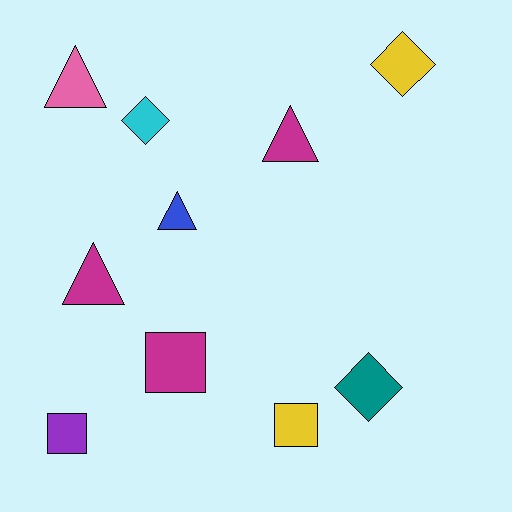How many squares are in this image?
There are 3 squares.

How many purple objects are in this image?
There is 1 purple object.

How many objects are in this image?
There are 10 objects.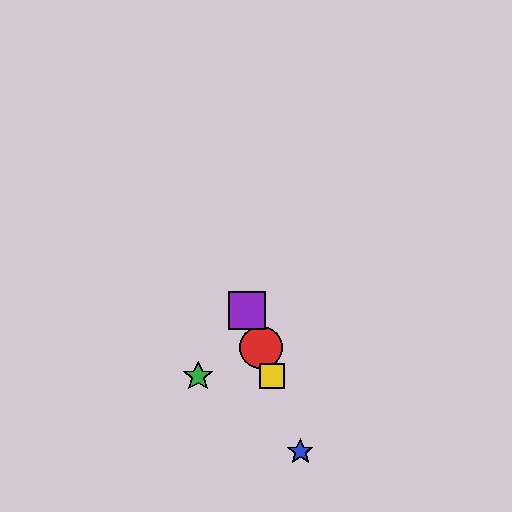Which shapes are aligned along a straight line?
The red circle, the blue star, the yellow square, the purple square are aligned along a straight line.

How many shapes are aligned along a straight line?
4 shapes (the red circle, the blue star, the yellow square, the purple square) are aligned along a straight line.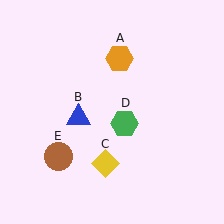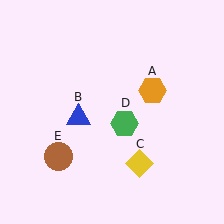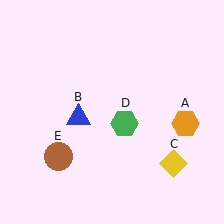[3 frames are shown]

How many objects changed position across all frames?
2 objects changed position: orange hexagon (object A), yellow diamond (object C).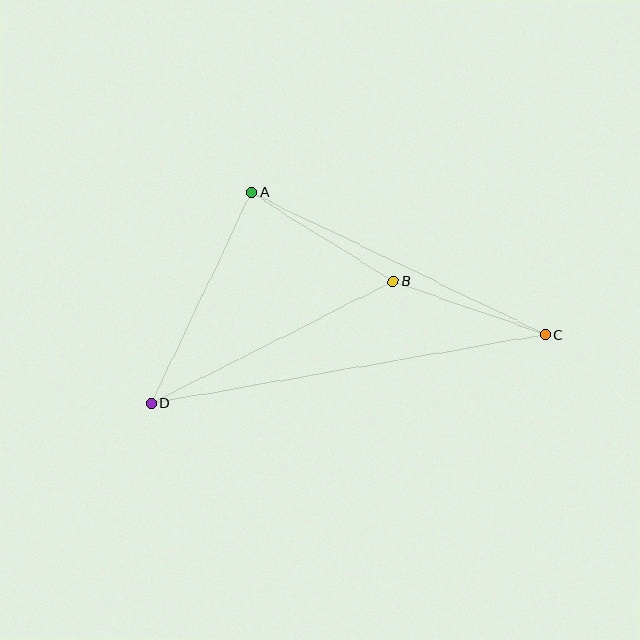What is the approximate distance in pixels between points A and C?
The distance between A and C is approximately 326 pixels.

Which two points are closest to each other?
Points B and C are closest to each other.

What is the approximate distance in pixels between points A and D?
The distance between A and D is approximately 233 pixels.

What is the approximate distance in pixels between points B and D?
The distance between B and D is approximately 271 pixels.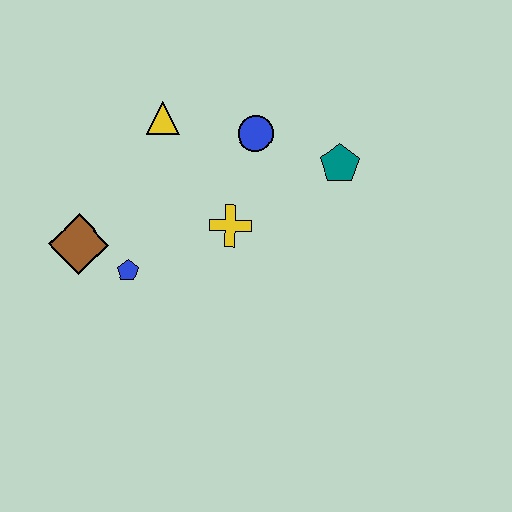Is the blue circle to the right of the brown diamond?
Yes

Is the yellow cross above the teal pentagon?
No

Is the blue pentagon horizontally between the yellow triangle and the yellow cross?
No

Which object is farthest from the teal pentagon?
The brown diamond is farthest from the teal pentagon.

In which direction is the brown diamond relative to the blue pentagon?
The brown diamond is to the left of the blue pentagon.